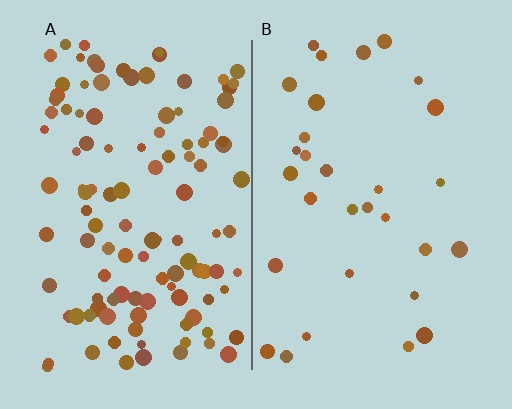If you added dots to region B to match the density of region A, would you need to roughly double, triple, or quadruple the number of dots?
Approximately quadruple.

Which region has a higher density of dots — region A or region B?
A (the left).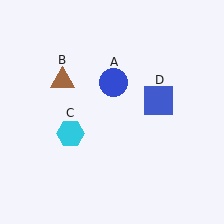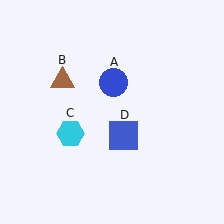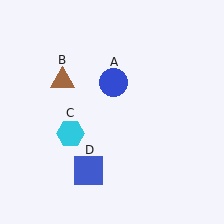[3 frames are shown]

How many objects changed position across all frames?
1 object changed position: blue square (object D).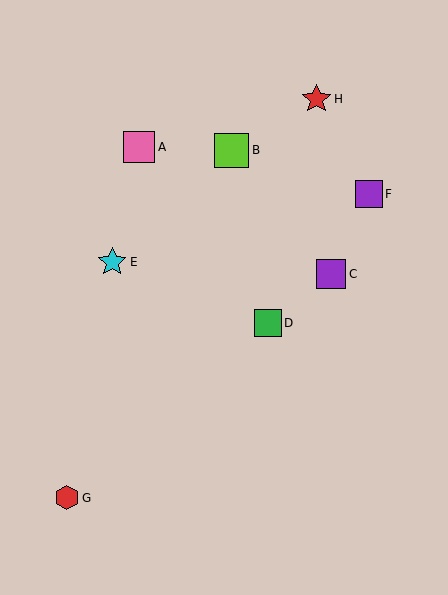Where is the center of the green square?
The center of the green square is at (268, 323).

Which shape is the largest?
The lime square (labeled B) is the largest.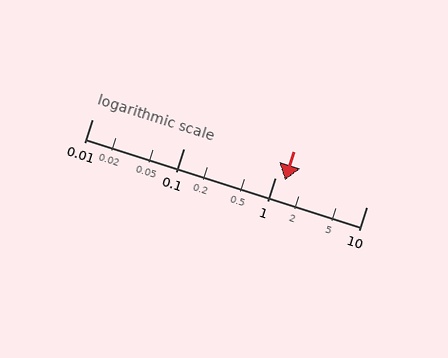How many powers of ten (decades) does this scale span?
The scale spans 3 decades, from 0.01 to 10.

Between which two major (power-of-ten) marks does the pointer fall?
The pointer is between 1 and 10.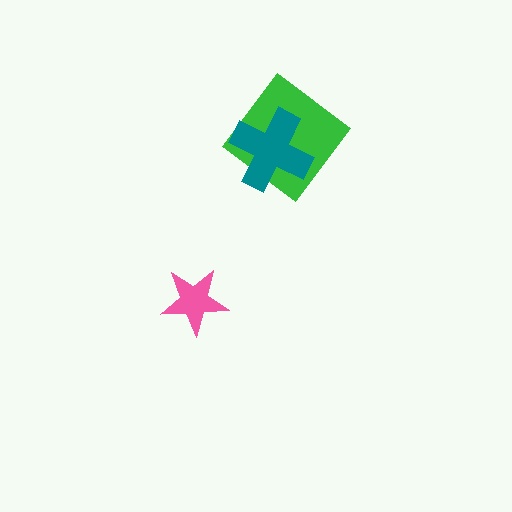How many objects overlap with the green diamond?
1 object overlaps with the green diamond.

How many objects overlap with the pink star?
0 objects overlap with the pink star.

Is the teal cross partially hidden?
No, no other shape covers it.